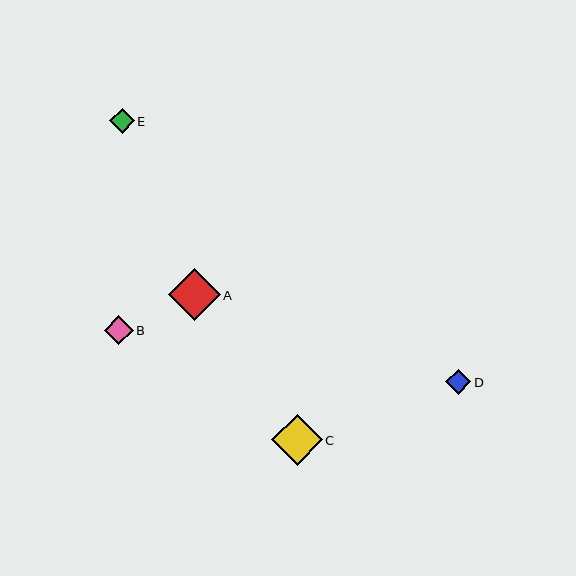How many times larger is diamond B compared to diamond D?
Diamond B is approximately 1.1 times the size of diamond D.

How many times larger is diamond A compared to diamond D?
Diamond A is approximately 2.0 times the size of diamond D.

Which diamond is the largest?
Diamond A is the largest with a size of approximately 52 pixels.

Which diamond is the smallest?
Diamond E is the smallest with a size of approximately 25 pixels.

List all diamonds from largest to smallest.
From largest to smallest: A, C, B, D, E.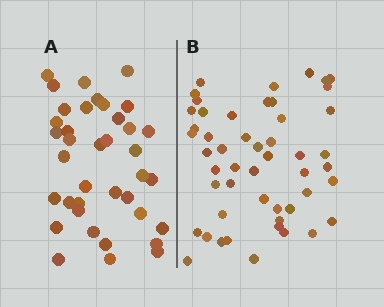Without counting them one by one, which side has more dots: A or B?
Region B (the right region) has more dots.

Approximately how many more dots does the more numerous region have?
Region B has roughly 12 or so more dots than region A.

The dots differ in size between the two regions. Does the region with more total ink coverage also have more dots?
No. Region A has more total ink coverage because its dots are larger, but region B actually contains more individual dots. Total area can be misleading — the number of items is what matters here.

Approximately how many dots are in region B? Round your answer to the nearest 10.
About 50 dots.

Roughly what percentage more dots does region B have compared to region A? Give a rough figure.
About 30% more.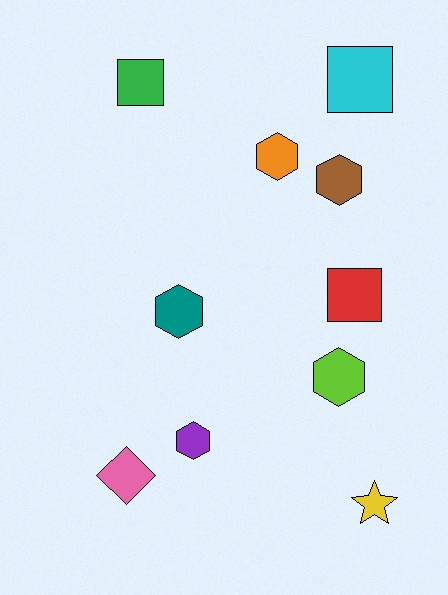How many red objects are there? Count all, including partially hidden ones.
There is 1 red object.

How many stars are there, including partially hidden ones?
There is 1 star.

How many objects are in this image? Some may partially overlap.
There are 10 objects.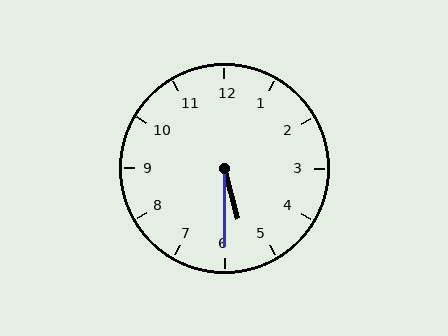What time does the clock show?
5:30.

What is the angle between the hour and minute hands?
Approximately 15 degrees.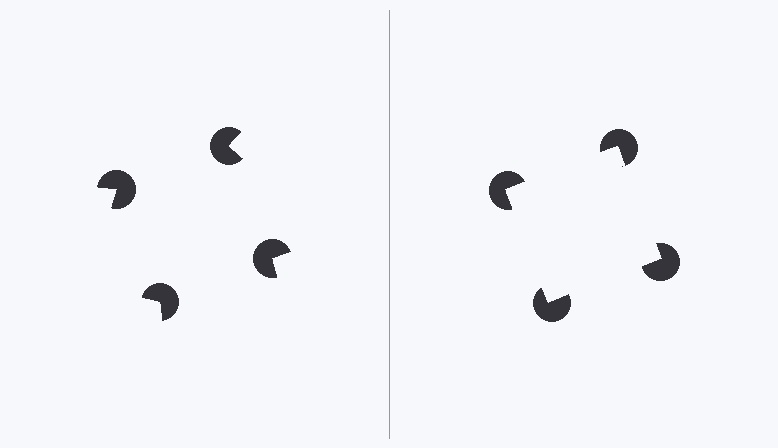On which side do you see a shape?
An illusory square appears on the right side. On the left side the wedge cuts are rotated, so no coherent shape forms.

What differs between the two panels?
The pac-man discs are positioned identically on both sides; only the wedge orientations differ. On the right they align to a square; on the left they are misaligned.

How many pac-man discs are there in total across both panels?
8 — 4 on each side.